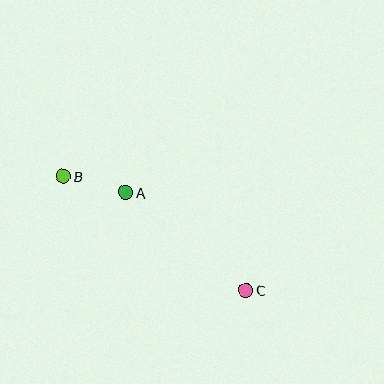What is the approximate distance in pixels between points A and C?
The distance between A and C is approximately 155 pixels.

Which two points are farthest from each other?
Points B and C are farthest from each other.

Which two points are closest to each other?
Points A and B are closest to each other.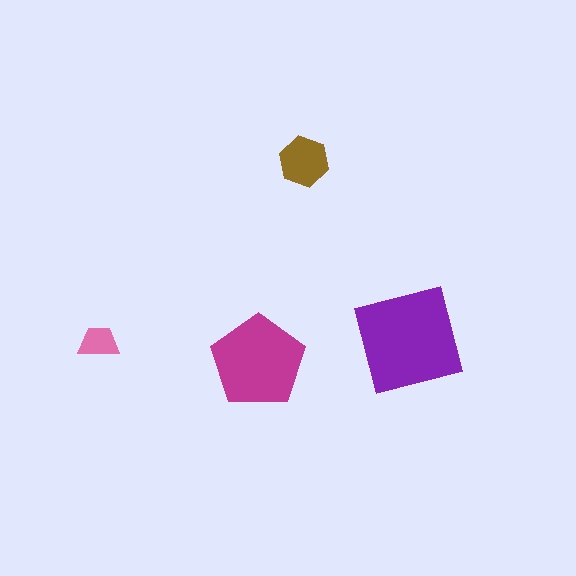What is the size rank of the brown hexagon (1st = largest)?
3rd.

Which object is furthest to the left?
The pink trapezoid is leftmost.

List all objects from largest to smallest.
The purple square, the magenta pentagon, the brown hexagon, the pink trapezoid.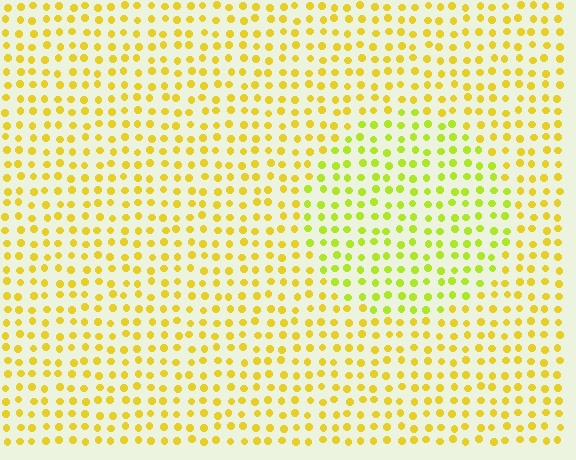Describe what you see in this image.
The image is filled with small yellow elements in a uniform arrangement. A circle-shaped region is visible where the elements are tinted to a slightly different hue, forming a subtle color boundary.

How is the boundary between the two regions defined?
The boundary is defined purely by a slight shift in hue (about 26 degrees). Spacing, size, and orientation are identical on both sides.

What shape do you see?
I see a circle.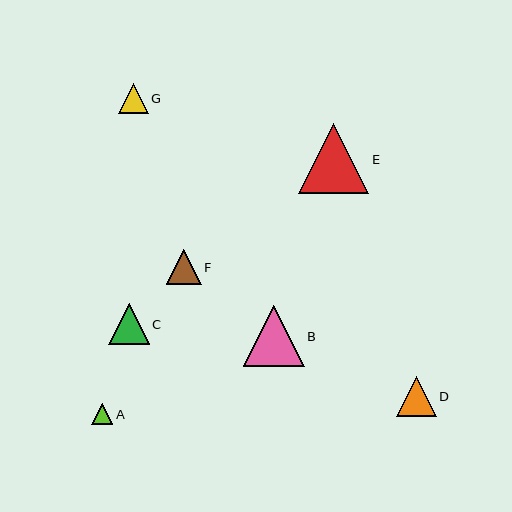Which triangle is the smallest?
Triangle A is the smallest with a size of approximately 21 pixels.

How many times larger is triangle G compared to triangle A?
Triangle G is approximately 1.4 times the size of triangle A.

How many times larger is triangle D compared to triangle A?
Triangle D is approximately 1.9 times the size of triangle A.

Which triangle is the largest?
Triangle E is the largest with a size of approximately 70 pixels.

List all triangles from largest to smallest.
From largest to smallest: E, B, C, D, F, G, A.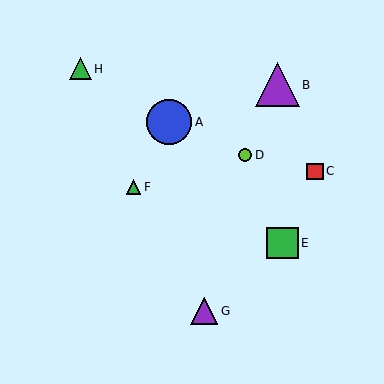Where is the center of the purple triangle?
The center of the purple triangle is at (204, 311).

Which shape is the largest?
The blue circle (labeled A) is the largest.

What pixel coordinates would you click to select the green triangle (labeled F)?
Click at (133, 187) to select the green triangle F.